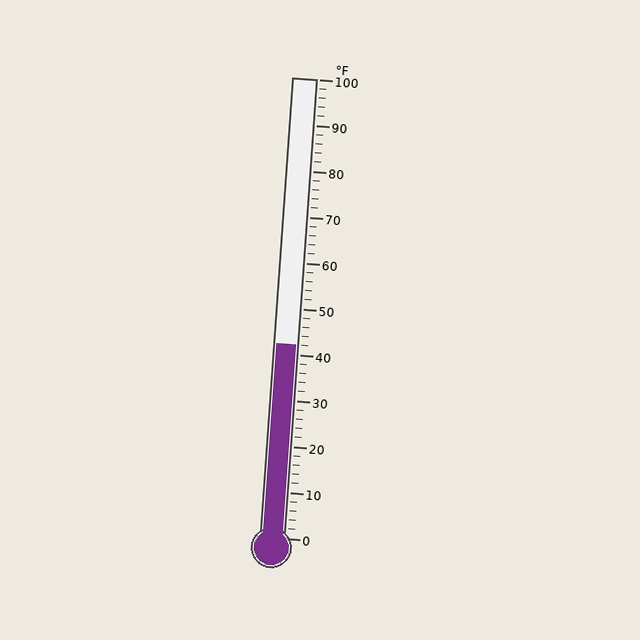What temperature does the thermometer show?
The thermometer shows approximately 42°F.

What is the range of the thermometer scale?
The thermometer scale ranges from 0°F to 100°F.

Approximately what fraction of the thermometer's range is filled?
The thermometer is filled to approximately 40% of its range.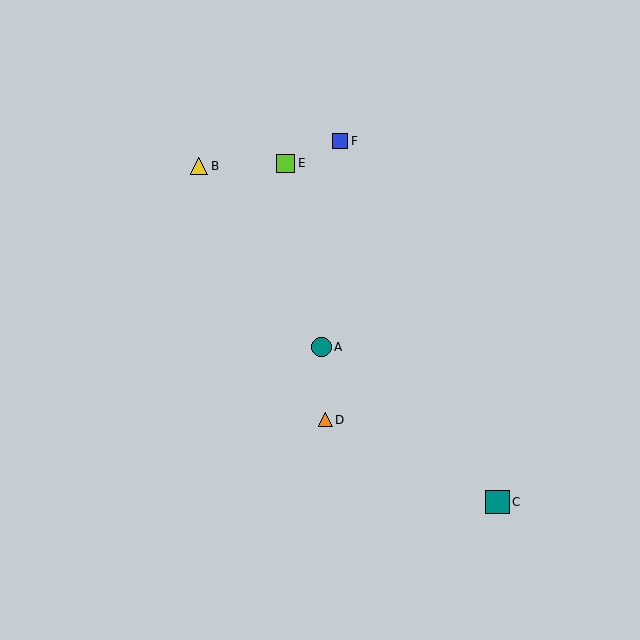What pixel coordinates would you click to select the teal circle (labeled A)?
Click at (321, 347) to select the teal circle A.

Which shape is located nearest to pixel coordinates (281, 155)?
The lime square (labeled E) at (286, 163) is nearest to that location.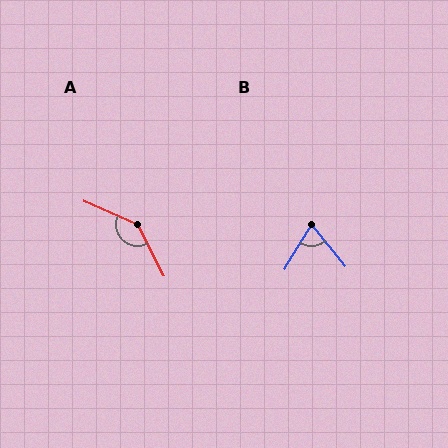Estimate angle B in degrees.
Approximately 70 degrees.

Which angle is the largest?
A, at approximately 141 degrees.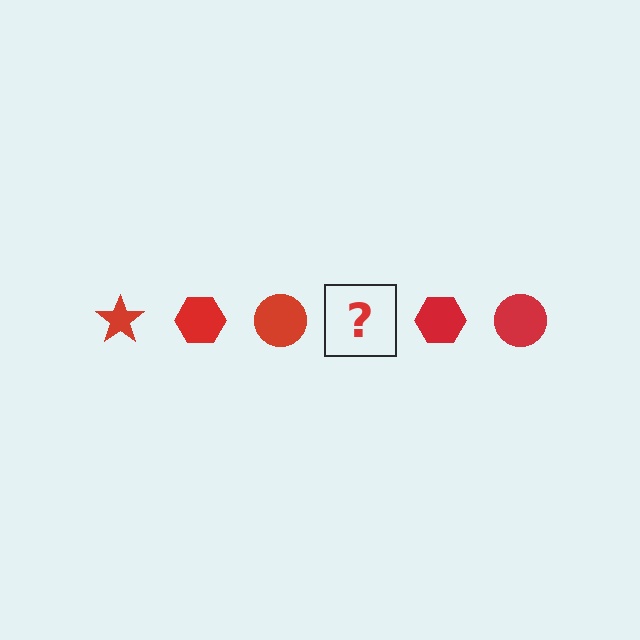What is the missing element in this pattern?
The missing element is a red star.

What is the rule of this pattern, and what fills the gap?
The rule is that the pattern cycles through star, hexagon, circle shapes in red. The gap should be filled with a red star.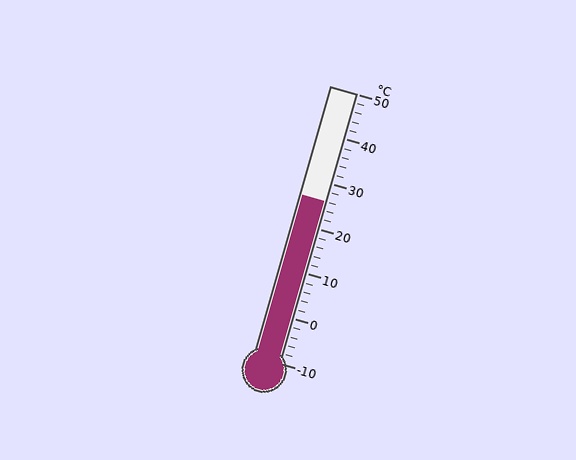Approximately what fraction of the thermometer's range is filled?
The thermometer is filled to approximately 60% of its range.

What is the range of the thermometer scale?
The thermometer scale ranges from -10°C to 50°C.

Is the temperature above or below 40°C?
The temperature is below 40°C.